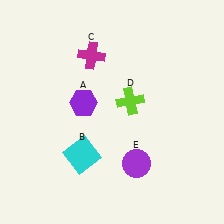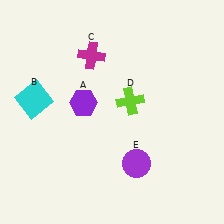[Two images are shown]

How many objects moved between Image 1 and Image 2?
1 object moved between the two images.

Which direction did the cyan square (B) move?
The cyan square (B) moved up.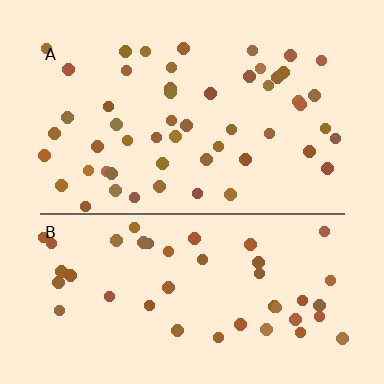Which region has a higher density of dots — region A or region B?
A (the top).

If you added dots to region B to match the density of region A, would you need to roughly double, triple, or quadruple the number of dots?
Approximately double.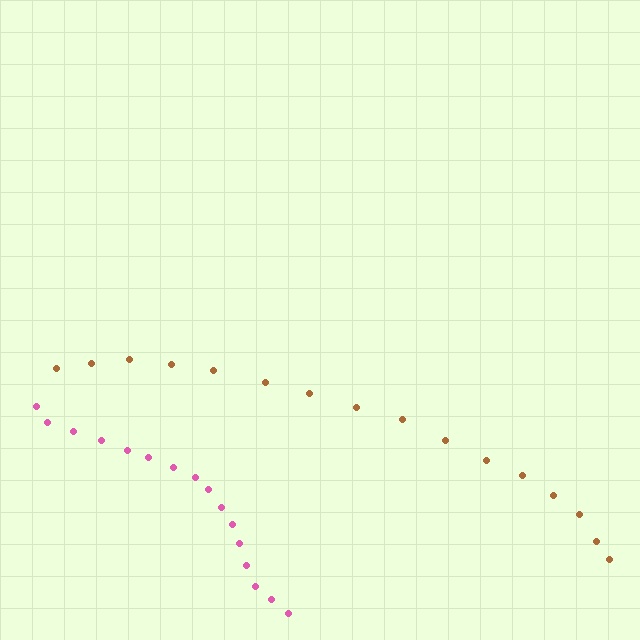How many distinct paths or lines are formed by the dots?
There are 2 distinct paths.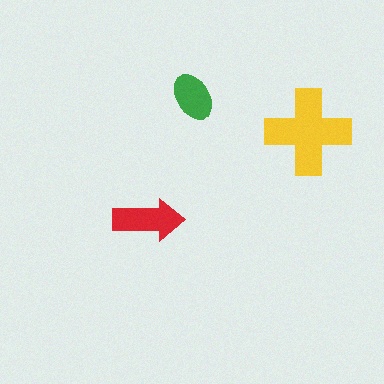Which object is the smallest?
The green ellipse.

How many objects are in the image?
There are 3 objects in the image.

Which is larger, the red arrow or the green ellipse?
The red arrow.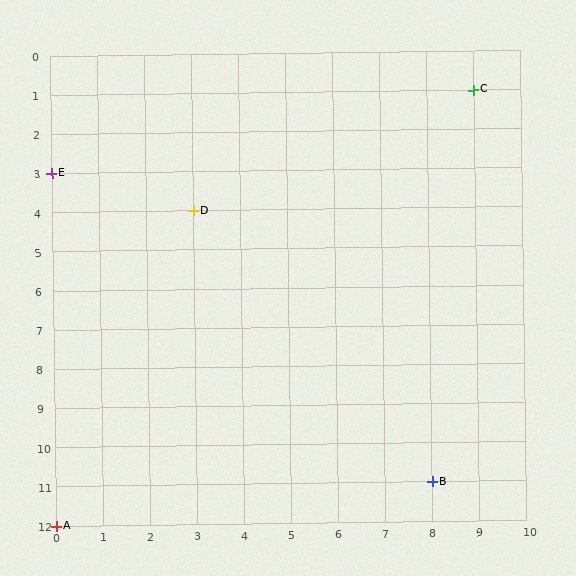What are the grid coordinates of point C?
Point C is at grid coordinates (9, 1).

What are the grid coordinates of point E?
Point E is at grid coordinates (0, 3).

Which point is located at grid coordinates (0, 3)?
Point E is at (0, 3).